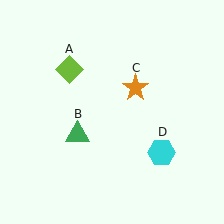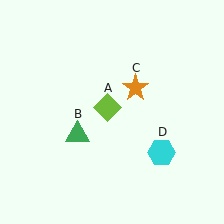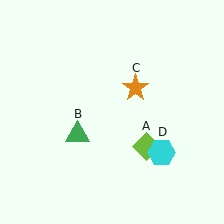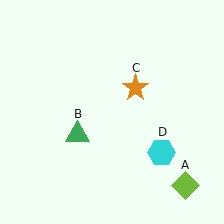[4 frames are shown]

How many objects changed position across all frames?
1 object changed position: lime diamond (object A).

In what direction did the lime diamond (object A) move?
The lime diamond (object A) moved down and to the right.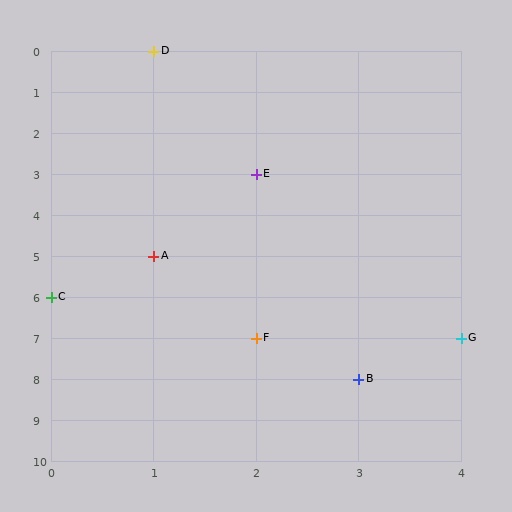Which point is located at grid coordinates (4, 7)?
Point G is at (4, 7).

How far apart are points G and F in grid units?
Points G and F are 2 columns apart.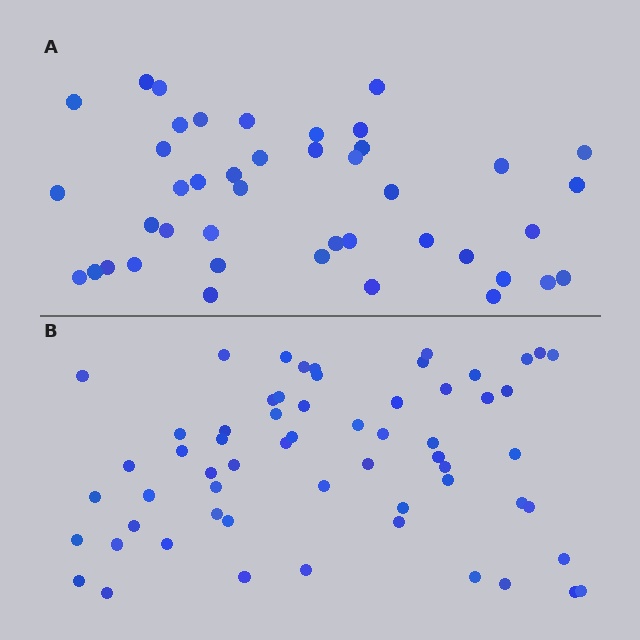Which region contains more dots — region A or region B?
Region B (the bottom region) has more dots.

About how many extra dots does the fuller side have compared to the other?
Region B has approximately 15 more dots than region A.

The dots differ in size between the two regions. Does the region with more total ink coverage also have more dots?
No. Region A has more total ink coverage because its dots are larger, but region B actually contains more individual dots. Total area can be misleading — the number of items is what matters here.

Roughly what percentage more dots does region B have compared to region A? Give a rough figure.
About 40% more.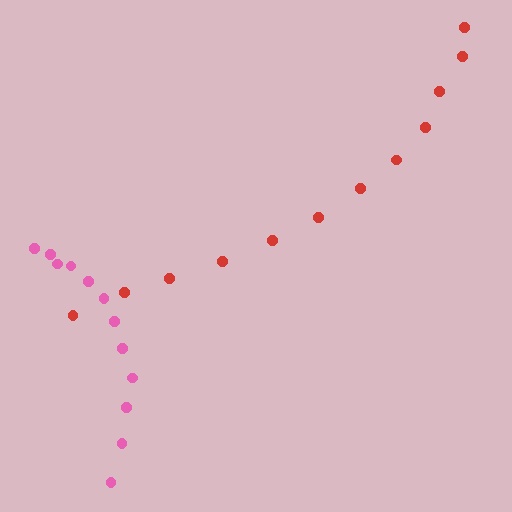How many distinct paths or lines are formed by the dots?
There are 2 distinct paths.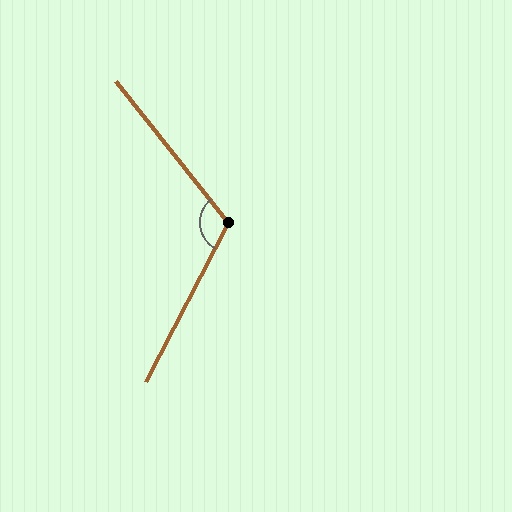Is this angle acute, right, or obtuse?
It is obtuse.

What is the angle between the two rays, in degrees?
Approximately 114 degrees.